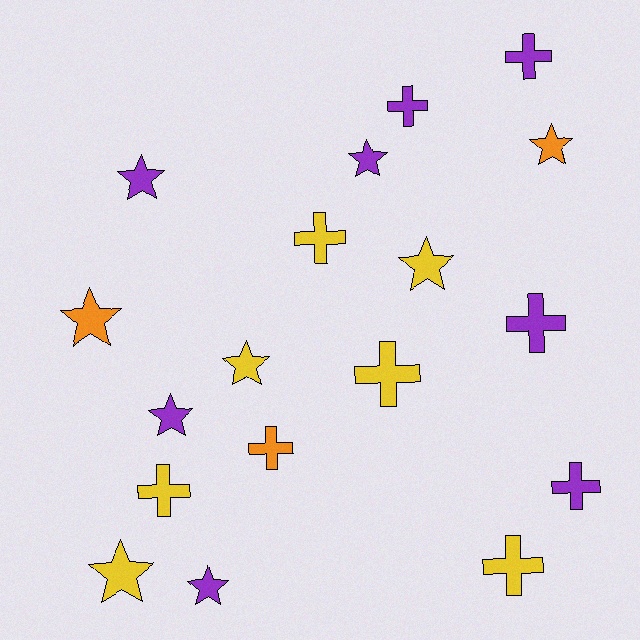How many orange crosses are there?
There is 1 orange cross.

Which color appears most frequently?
Purple, with 8 objects.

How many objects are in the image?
There are 18 objects.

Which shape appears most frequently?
Star, with 9 objects.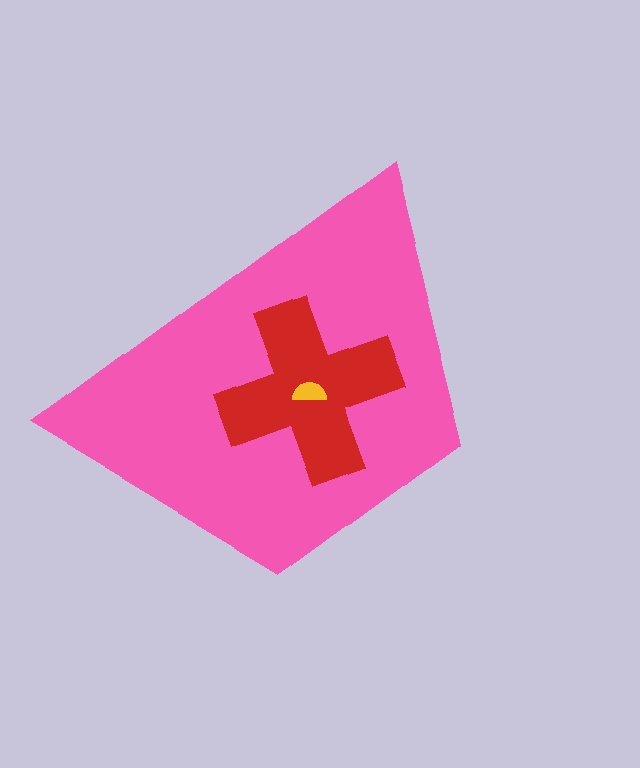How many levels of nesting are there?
3.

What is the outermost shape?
The pink trapezoid.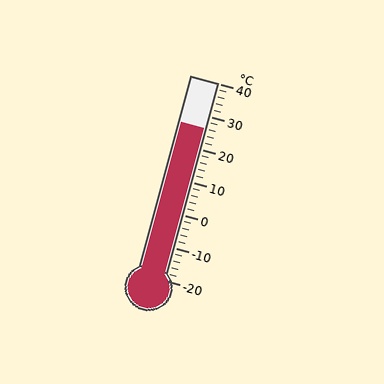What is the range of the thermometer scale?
The thermometer scale ranges from -20°C to 40°C.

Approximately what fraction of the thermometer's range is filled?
The thermometer is filled to approximately 75% of its range.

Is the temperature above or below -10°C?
The temperature is above -10°C.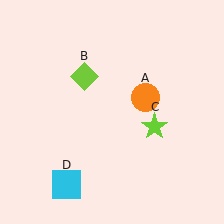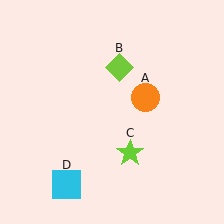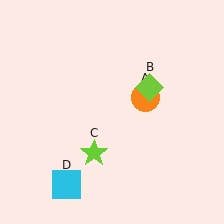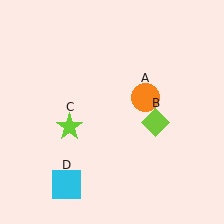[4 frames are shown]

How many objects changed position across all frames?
2 objects changed position: lime diamond (object B), lime star (object C).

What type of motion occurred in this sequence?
The lime diamond (object B), lime star (object C) rotated clockwise around the center of the scene.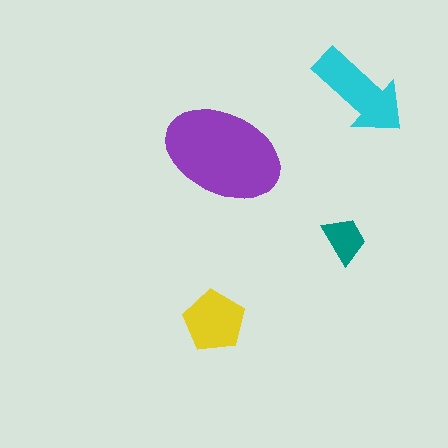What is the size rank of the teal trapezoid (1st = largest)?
4th.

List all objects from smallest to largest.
The teal trapezoid, the yellow pentagon, the cyan arrow, the purple ellipse.